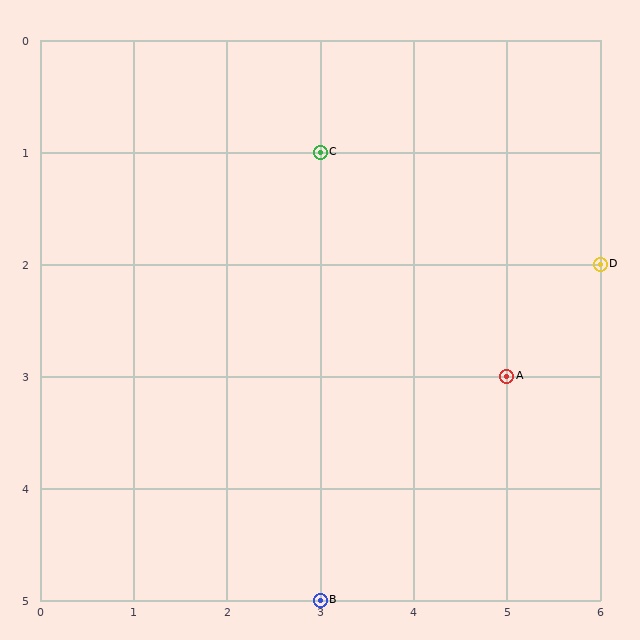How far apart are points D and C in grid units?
Points D and C are 3 columns and 1 row apart (about 3.2 grid units diagonally).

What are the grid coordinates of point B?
Point B is at grid coordinates (3, 5).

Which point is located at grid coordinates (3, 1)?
Point C is at (3, 1).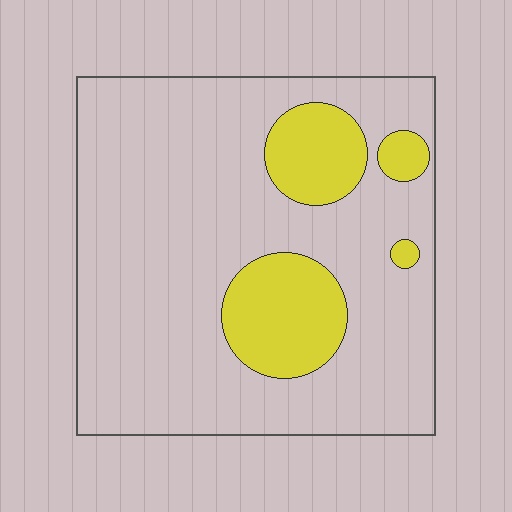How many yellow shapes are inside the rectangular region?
4.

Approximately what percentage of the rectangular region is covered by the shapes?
Approximately 20%.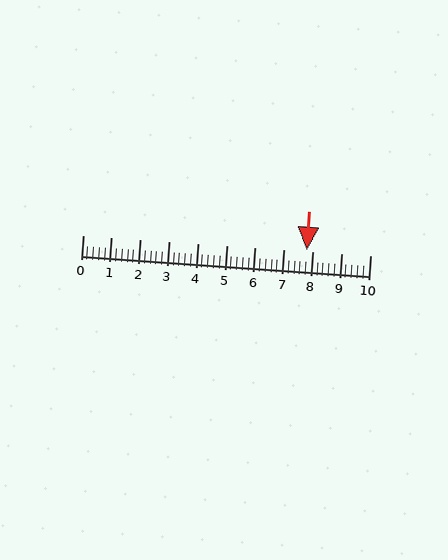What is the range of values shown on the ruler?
The ruler shows values from 0 to 10.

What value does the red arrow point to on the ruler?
The red arrow points to approximately 7.8.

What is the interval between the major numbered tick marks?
The major tick marks are spaced 1 units apart.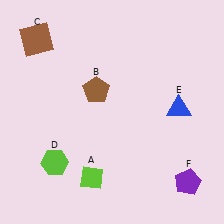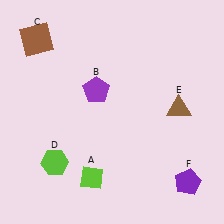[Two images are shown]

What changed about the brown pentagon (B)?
In Image 1, B is brown. In Image 2, it changed to purple.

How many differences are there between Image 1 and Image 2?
There are 2 differences between the two images.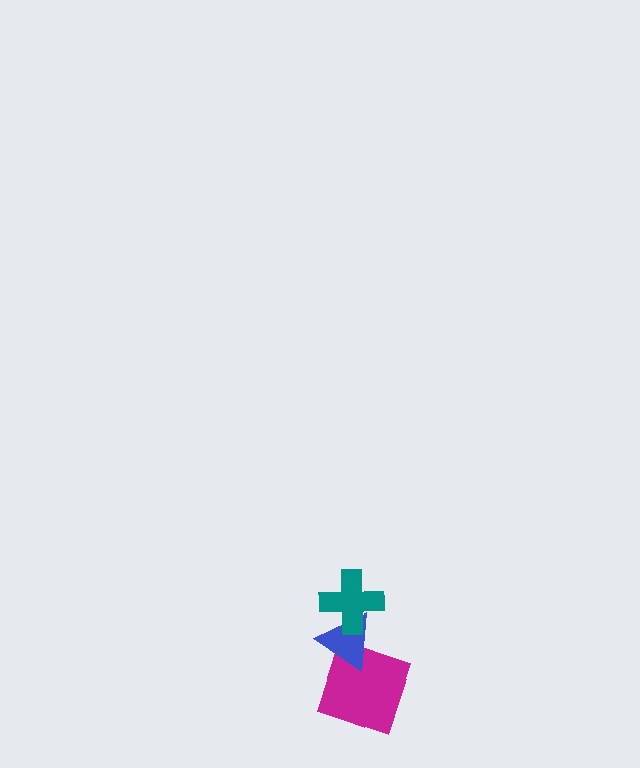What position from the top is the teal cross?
The teal cross is 1st from the top.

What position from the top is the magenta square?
The magenta square is 3rd from the top.